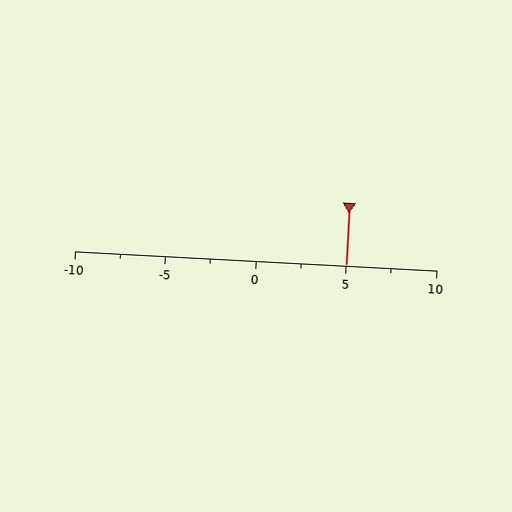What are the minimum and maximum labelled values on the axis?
The axis runs from -10 to 10.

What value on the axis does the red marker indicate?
The marker indicates approximately 5.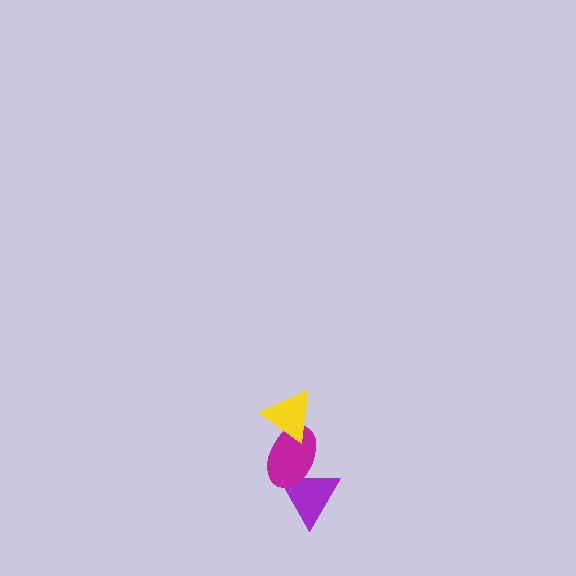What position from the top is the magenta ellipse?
The magenta ellipse is 2nd from the top.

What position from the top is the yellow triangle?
The yellow triangle is 1st from the top.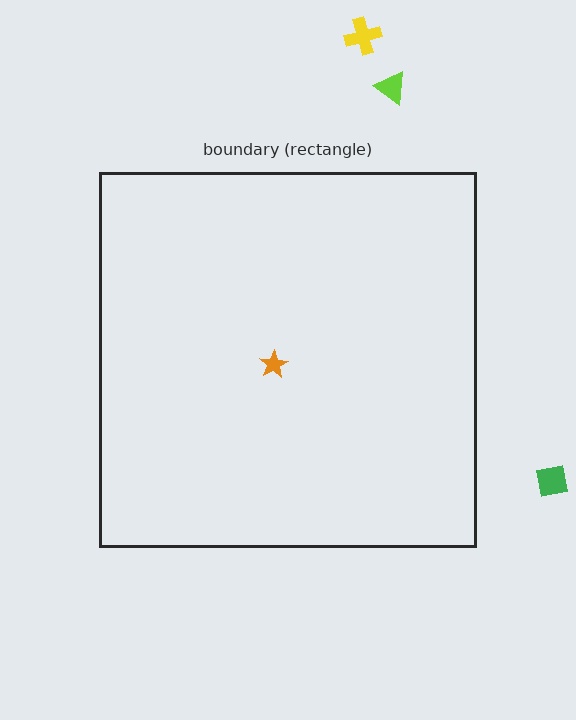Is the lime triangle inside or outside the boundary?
Outside.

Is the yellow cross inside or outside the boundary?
Outside.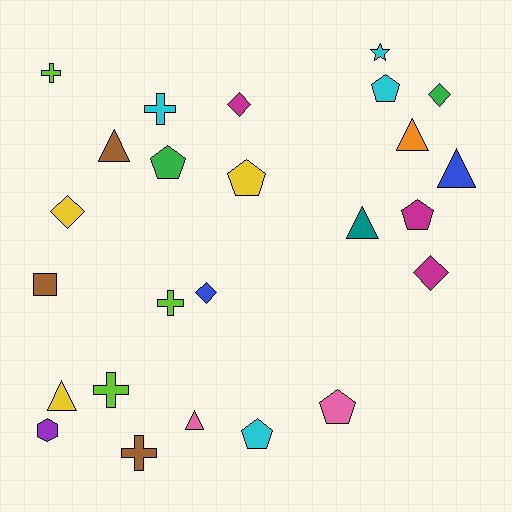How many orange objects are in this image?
There is 1 orange object.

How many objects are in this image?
There are 25 objects.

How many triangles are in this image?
There are 6 triangles.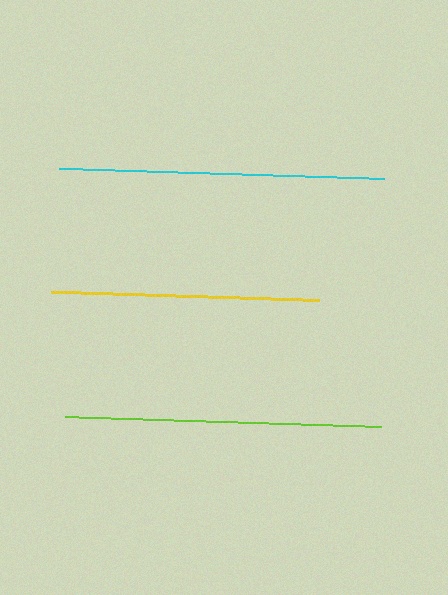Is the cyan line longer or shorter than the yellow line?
The cyan line is longer than the yellow line.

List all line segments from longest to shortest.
From longest to shortest: cyan, lime, yellow.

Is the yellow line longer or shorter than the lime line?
The lime line is longer than the yellow line.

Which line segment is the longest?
The cyan line is the longest at approximately 326 pixels.